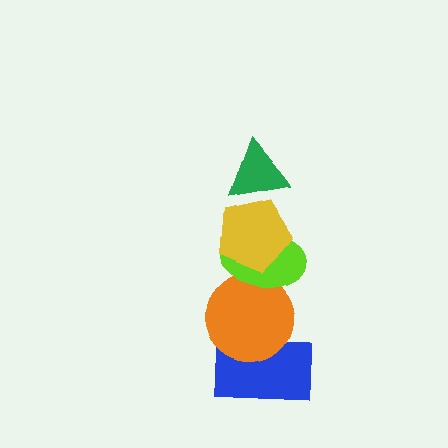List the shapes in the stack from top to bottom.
From top to bottom: the green triangle, the yellow pentagon, the lime ellipse, the orange circle, the blue rectangle.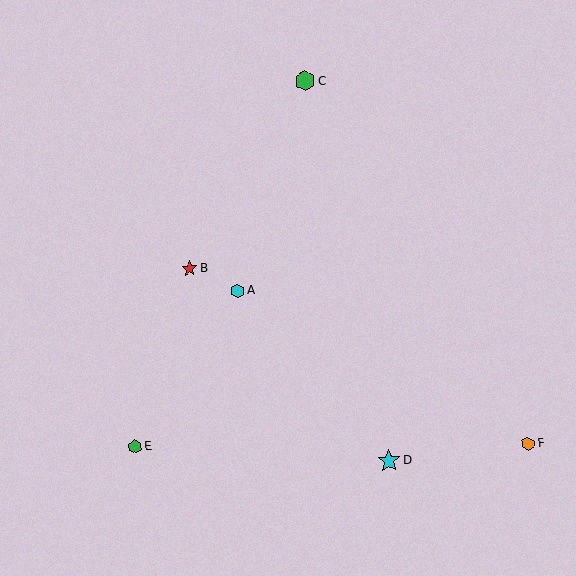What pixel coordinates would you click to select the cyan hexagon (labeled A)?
Click at (238, 291) to select the cyan hexagon A.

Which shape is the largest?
The cyan star (labeled D) is the largest.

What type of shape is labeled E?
Shape E is a green hexagon.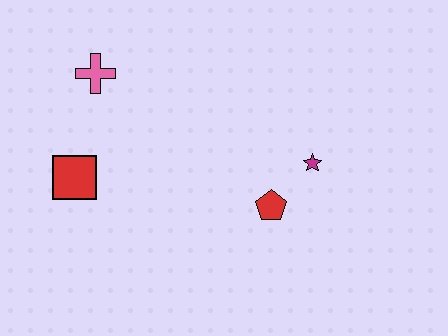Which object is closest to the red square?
The pink cross is closest to the red square.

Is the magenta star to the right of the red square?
Yes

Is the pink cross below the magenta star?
No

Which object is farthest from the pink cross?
The magenta star is farthest from the pink cross.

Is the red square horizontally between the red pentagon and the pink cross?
No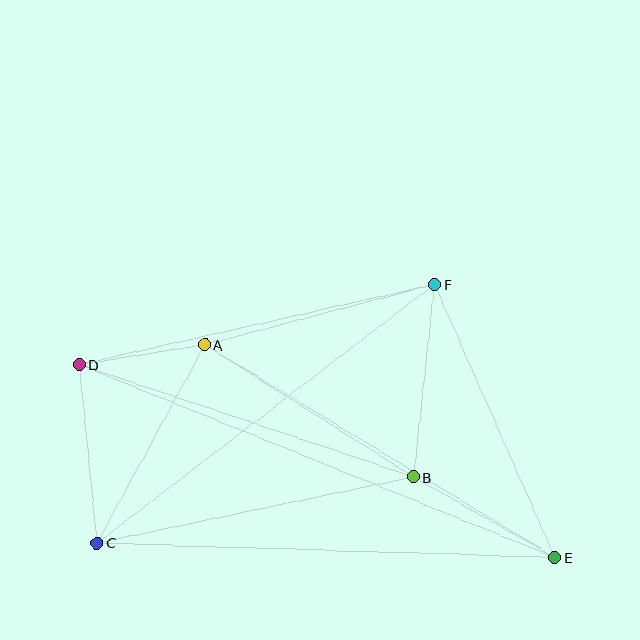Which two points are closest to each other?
Points A and D are closest to each other.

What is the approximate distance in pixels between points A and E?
The distance between A and E is approximately 410 pixels.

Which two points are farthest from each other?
Points D and E are farthest from each other.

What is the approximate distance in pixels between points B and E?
The distance between B and E is approximately 163 pixels.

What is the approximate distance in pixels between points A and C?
The distance between A and C is approximately 225 pixels.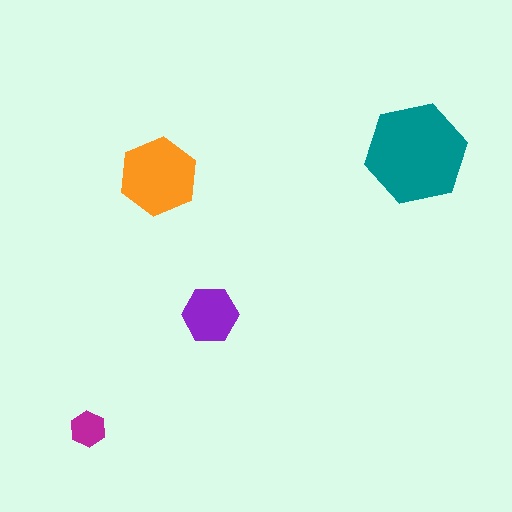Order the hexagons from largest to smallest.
the teal one, the orange one, the purple one, the magenta one.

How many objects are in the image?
There are 4 objects in the image.